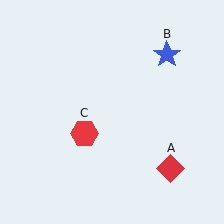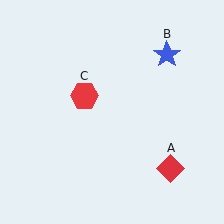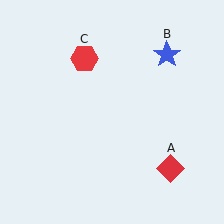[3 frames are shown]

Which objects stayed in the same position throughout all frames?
Red diamond (object A) and blue star (object B) remained stationary.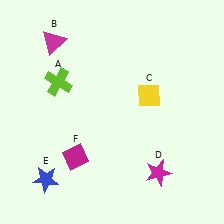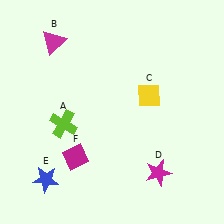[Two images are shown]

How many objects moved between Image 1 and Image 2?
1 object moved between the two images.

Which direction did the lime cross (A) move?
The lime cross (A) moved down.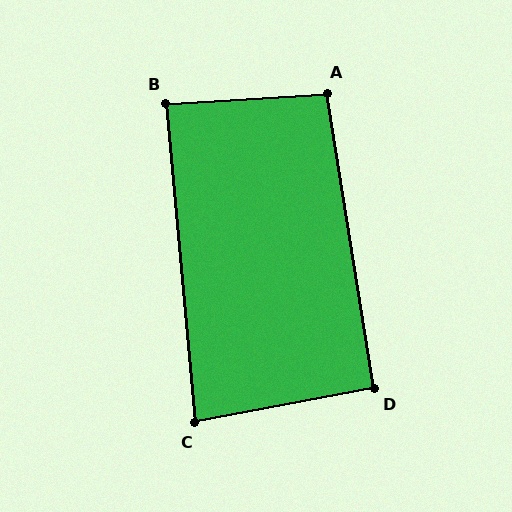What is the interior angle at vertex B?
Approximately 88 degrees (approximately right).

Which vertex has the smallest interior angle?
C, at approximately 84 degrees.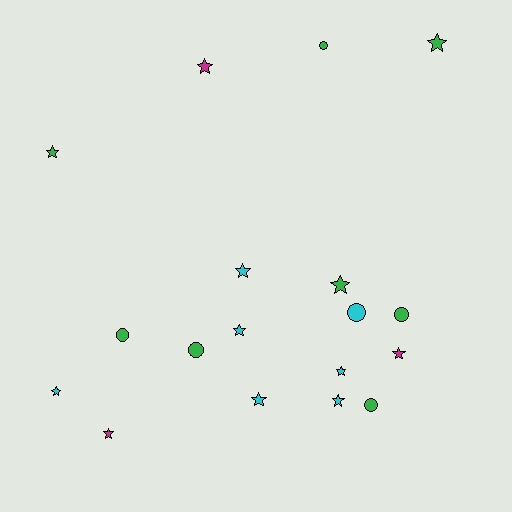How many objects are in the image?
There are 18 objects.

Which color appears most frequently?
Green, with 8 objects.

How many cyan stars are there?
There are 6 cyan stars.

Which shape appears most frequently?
Star, with 12 objects.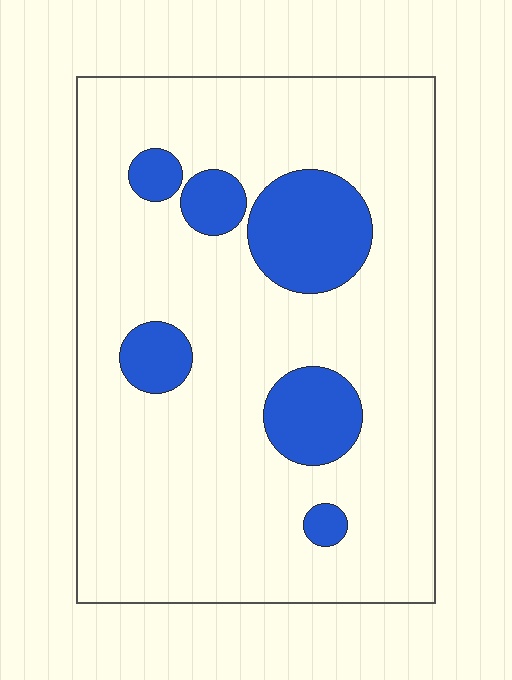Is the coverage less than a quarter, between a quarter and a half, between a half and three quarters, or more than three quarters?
Less than a quarter.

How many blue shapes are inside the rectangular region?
6.